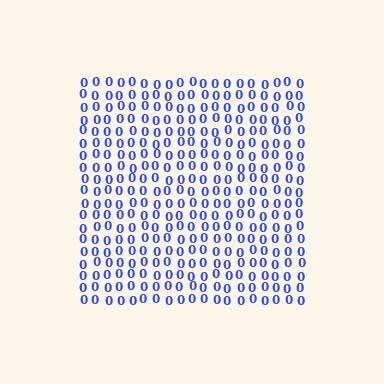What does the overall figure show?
The overall figure shows a square.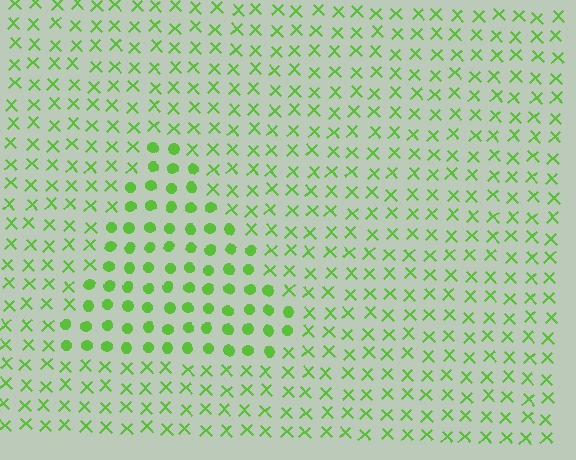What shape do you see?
I see a triangle.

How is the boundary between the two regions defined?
The boundary is defined by a change in element shape: circles inside vs. X marks outside. All elements share the same color and spacing.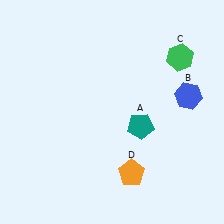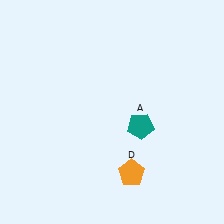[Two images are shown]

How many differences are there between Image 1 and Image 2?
There are 2 differences between the two images.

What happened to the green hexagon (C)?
The green hexagon (C) was removed in Image 2. It was in the top-right area of Image 1.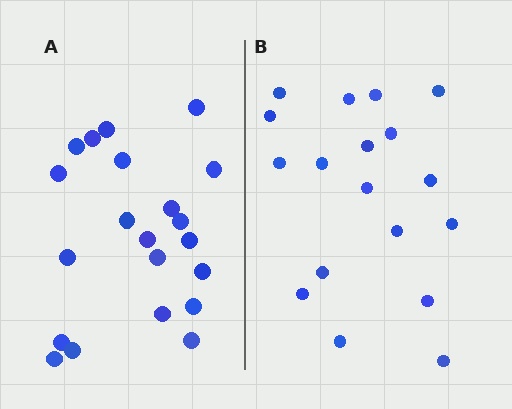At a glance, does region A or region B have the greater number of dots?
Region A (the left region) has more dots.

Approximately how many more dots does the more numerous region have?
Region A has just a few more — roughly 2 or 3 more dots than region B.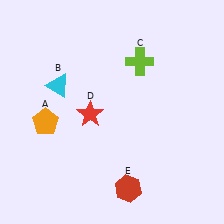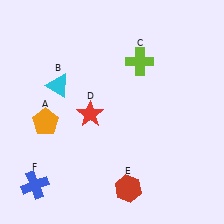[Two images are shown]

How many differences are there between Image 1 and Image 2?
There is 1 difference between the two images.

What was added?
A blue cross (F) was added in Image 2.